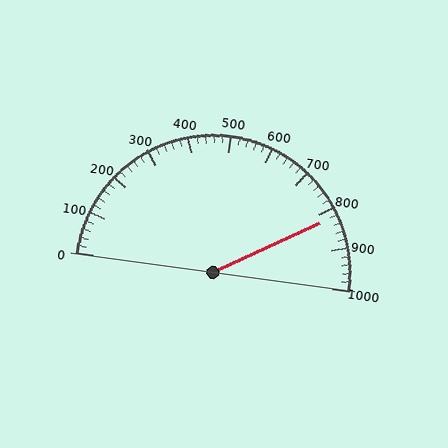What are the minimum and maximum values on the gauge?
The gauge ranges from 0 to 1000.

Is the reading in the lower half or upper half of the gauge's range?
The reading is in the upper half of the range (0 to 1000).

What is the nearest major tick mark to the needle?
The nearest major tick mark is 800.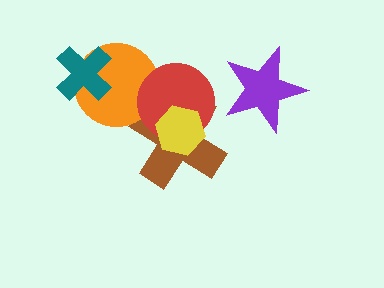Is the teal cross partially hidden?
No, no other shape covers it.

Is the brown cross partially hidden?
Yes, it is partially covered by another shape.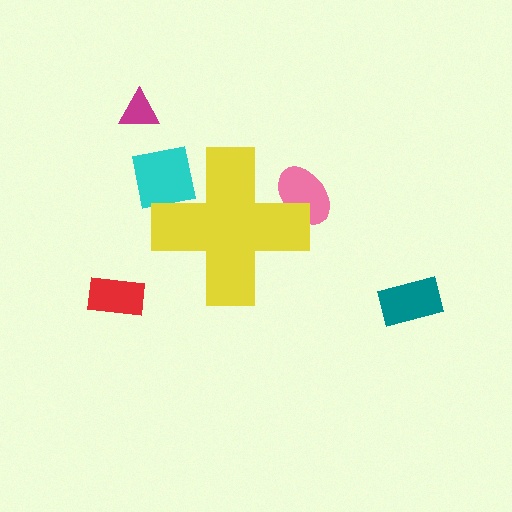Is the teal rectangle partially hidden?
No, the teal rectangle is fully visible.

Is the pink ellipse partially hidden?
Yes, the pink ellipse is partially hidden behind the yellow cross.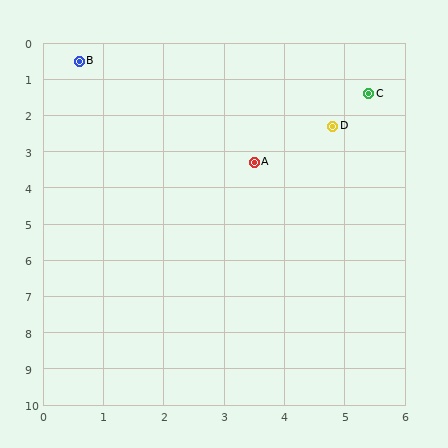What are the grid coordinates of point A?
Point A is at approximately (3.5, 3.3).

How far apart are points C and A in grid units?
Points C and A are about 2.7 grid units apart.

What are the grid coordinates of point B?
Point B is at approximately (0.6, 0.5).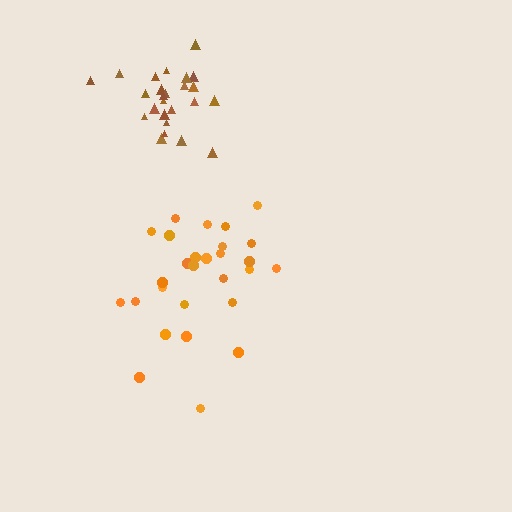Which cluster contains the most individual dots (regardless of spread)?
Orange (28).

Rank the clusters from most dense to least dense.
brown, orange.